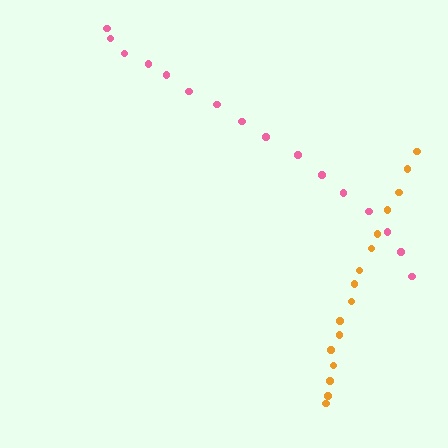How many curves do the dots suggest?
There are 2 distinct paths.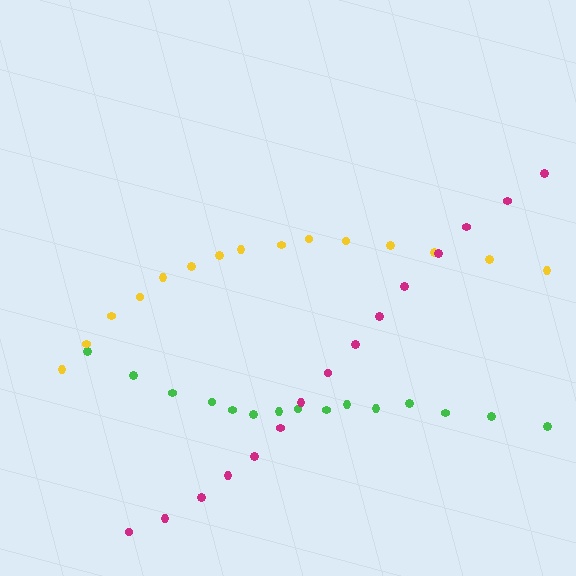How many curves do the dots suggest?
There are 3 distinct paths.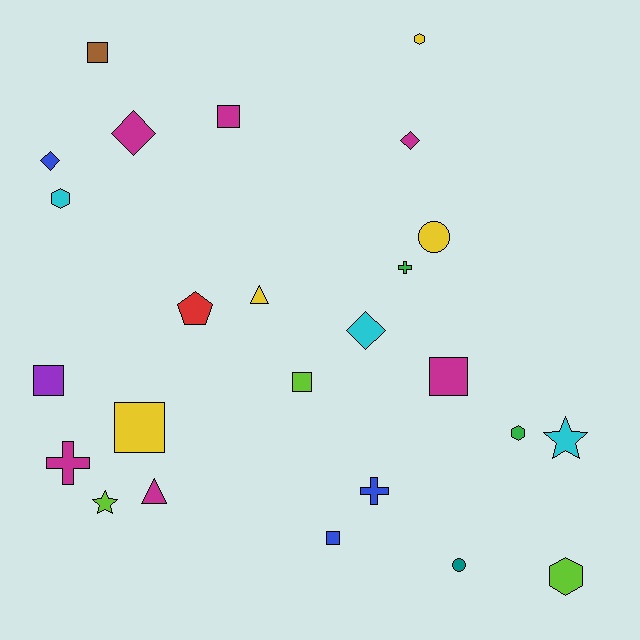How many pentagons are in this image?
There is 1 pentagon.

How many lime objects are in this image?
There are 3 lime objects.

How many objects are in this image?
There are 25 objects.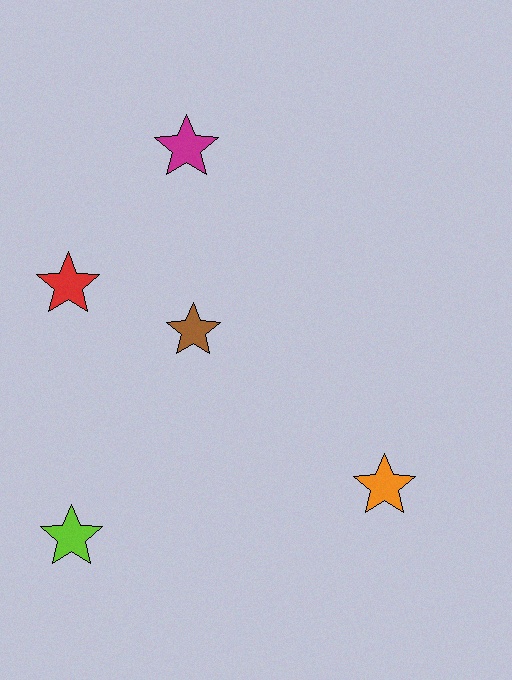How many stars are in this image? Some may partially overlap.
There are 5 stars.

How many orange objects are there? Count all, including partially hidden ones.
There is 1 orange object.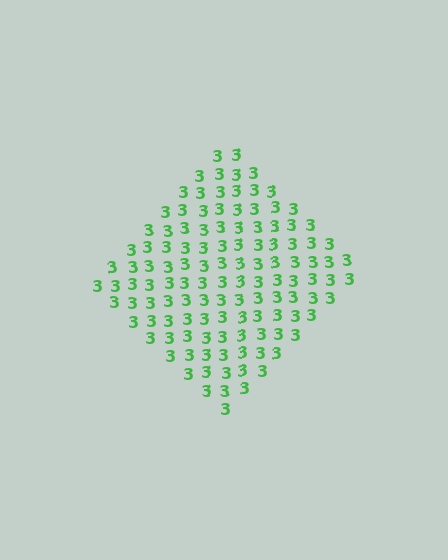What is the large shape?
The large shape is a diamond.